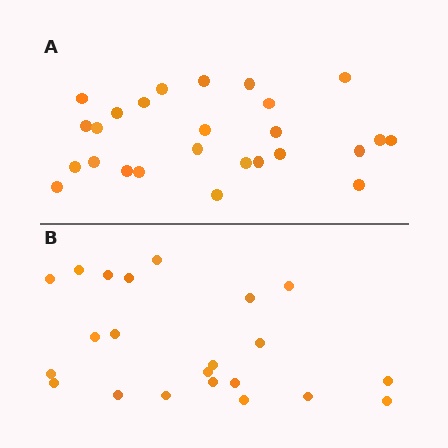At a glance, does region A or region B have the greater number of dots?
Region A (the top region) has more dots.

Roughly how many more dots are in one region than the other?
Region A has about 4 more dots than region B.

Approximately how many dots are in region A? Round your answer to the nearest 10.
About 30 dots. (The exact count is 26, which rounds to 30.)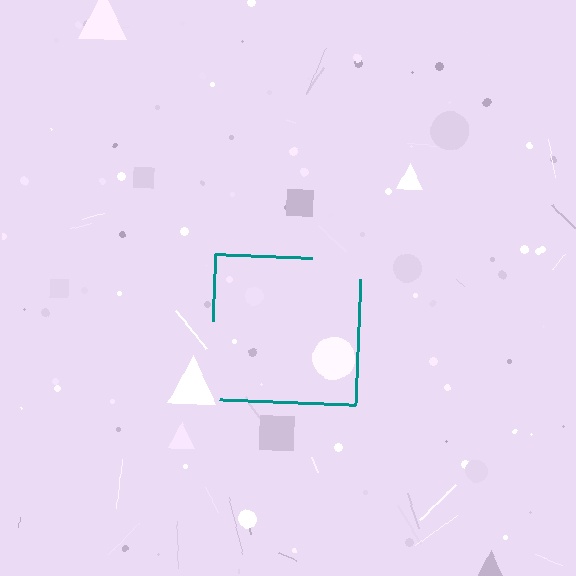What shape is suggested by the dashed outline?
The dashed outline suggests a square.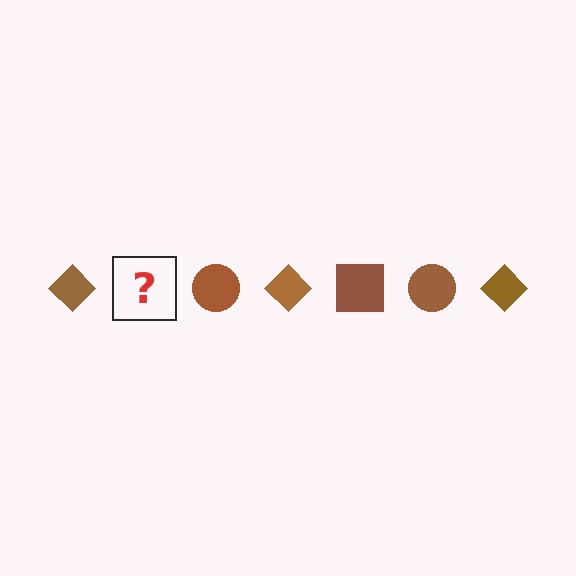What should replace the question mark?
The question mark should be replaced with a brown square.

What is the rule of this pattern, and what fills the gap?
The rule is that the pattern cycles through diamond, square, circle shapes in brown. The gap should be filled with a brown square.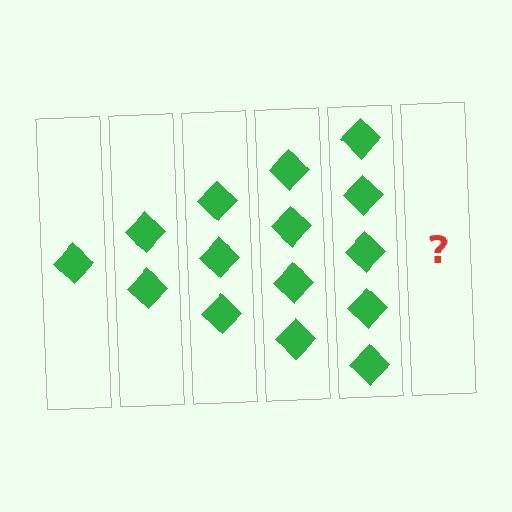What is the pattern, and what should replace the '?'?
The pattern is that each step adds one more diamond. The '?' should be 6 diamonds.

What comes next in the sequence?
The next element should be 6 diamonds.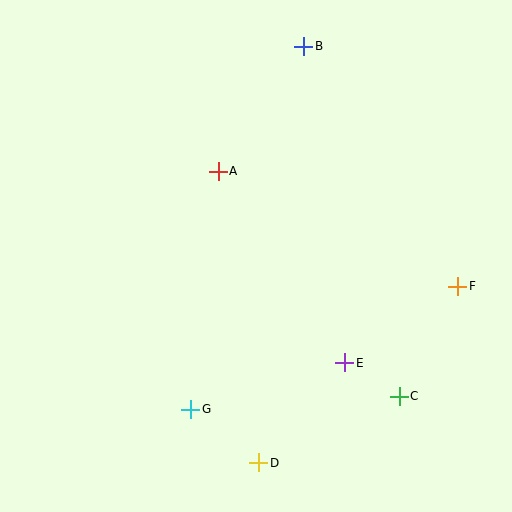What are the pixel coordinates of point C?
Point C is at (399, 396).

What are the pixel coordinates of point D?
Point D is at (259, 463).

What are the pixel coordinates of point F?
Point F is at (458, 286).